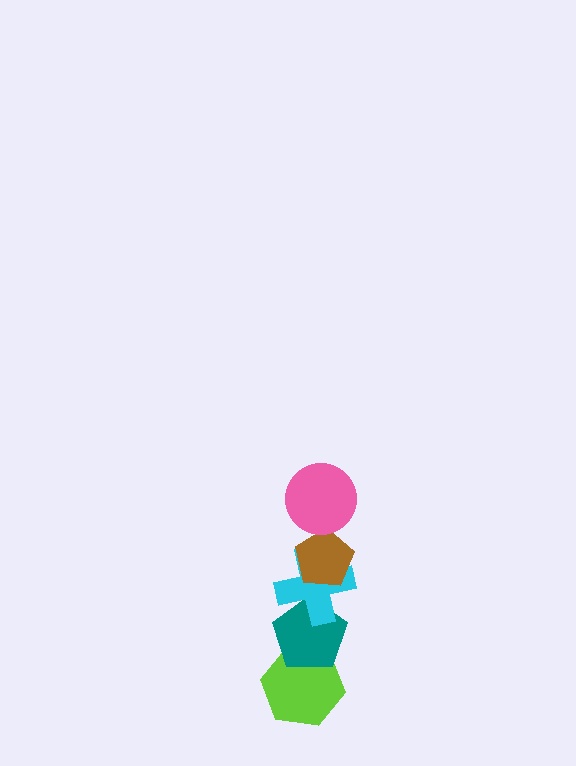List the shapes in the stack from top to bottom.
From top to bottom: the pink circle, the brown pentagon, the cyan cross, the teal pentagon, the lime hexagon.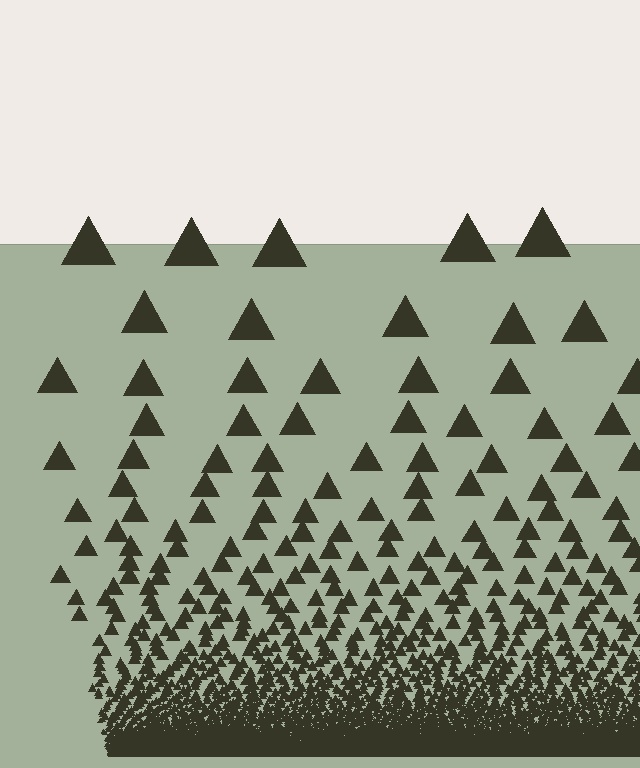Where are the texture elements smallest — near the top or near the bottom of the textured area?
Near the bottom.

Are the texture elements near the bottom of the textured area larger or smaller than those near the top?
Smaller. The gradient is inverted — elements near the bottom are smaller and denser.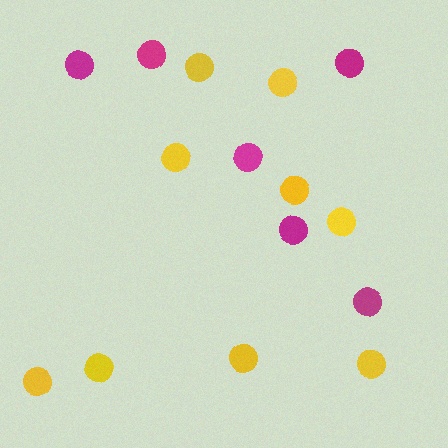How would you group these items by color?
There are 2 groups: one group of yellow circles (9) and one group of magenta circles (6).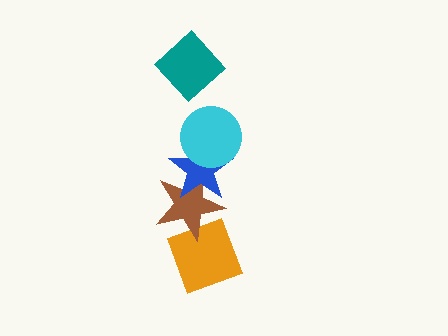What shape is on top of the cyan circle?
The teal diamond is on top of the cyan circle.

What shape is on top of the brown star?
The blue star is on top of the brown star.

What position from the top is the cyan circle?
The cyan circle is 2nd from the top.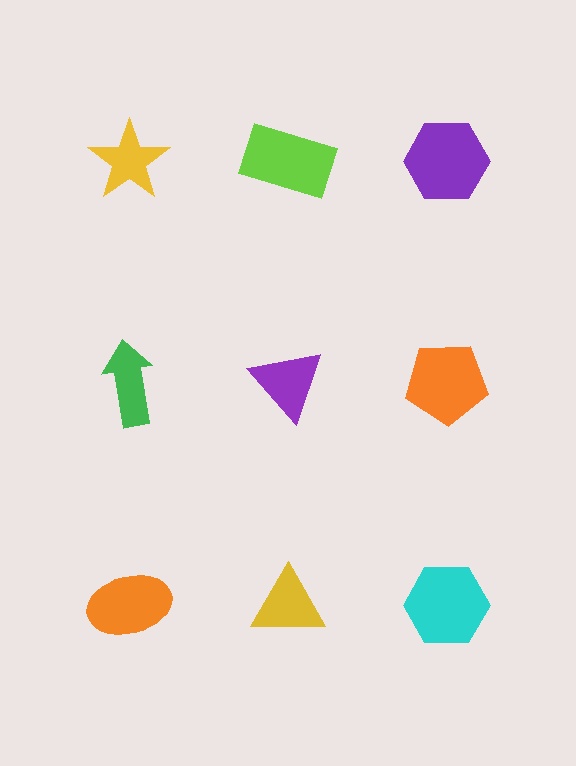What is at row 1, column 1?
A yellow star.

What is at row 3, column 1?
An orange ellipse.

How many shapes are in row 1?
3 shapes.